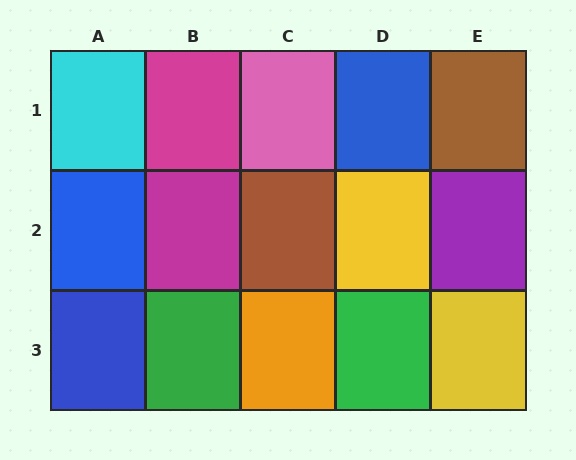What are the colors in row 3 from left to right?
Blue, green, orange, green, yellow.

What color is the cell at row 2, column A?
Blue.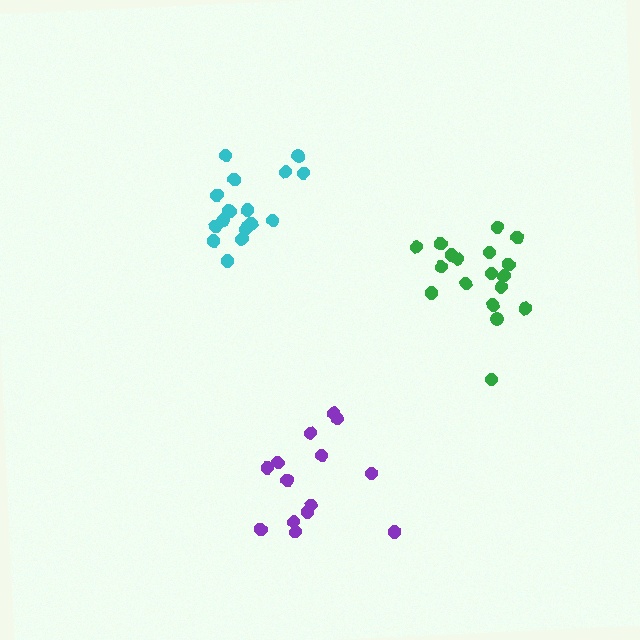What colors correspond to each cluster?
The clusters are colored: cyan, purple, green.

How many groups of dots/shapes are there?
There are 3 groups.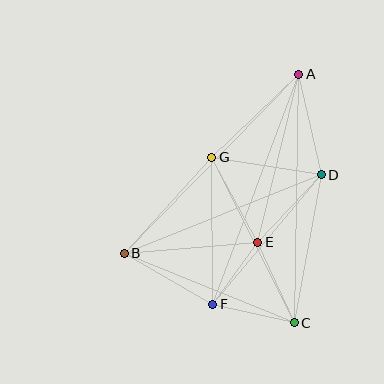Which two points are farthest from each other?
Points A and B are farthest from each other.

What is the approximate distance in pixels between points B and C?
The distance between B and C is approximately 184 pixels.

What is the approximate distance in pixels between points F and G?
The distance between F and G is approximately 147 pixels.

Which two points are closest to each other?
Points E and F are closest to each other.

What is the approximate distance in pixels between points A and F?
The distance between A and F is approximately 246 pixels.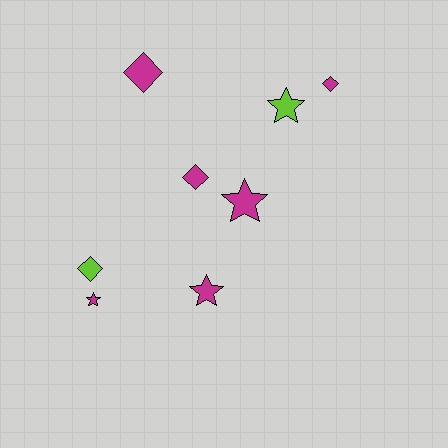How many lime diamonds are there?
There is 1 lime diamond.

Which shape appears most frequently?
Diamond, with 4 objects.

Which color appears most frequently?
Magenta, with 6 objects.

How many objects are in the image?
There are 8 objects.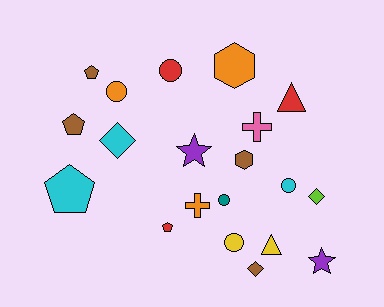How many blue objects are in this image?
There are no blue objects.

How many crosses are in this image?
There are 2 crosses.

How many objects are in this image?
There are 20 objects.